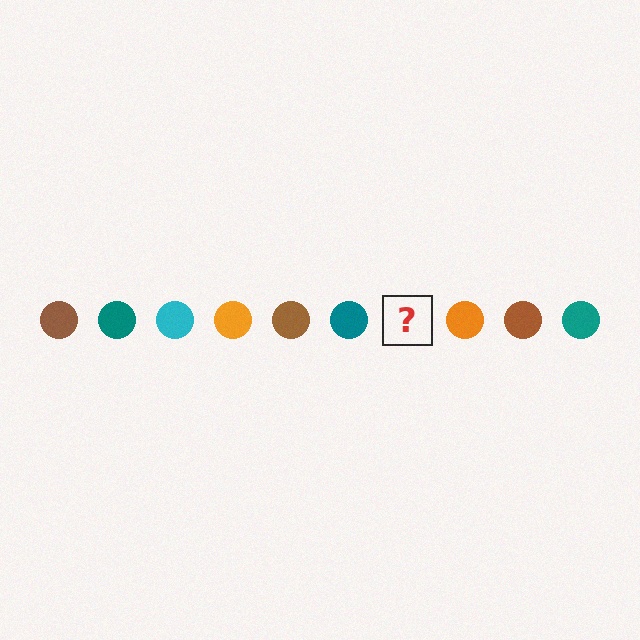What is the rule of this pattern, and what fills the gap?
The rule is that the pattern cycles through brown, teal, cyan, orange circles. The gap should be filled with a cyan circle.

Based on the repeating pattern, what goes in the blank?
The blank should be a cyan circle.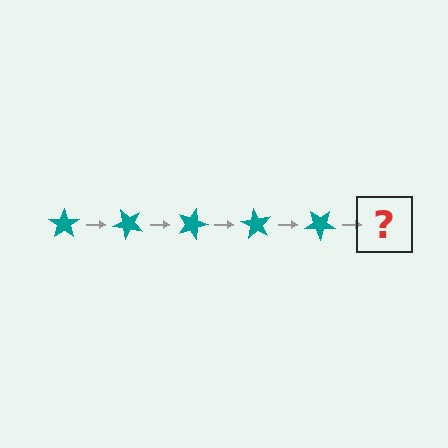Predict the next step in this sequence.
The next step is a teal star rotated 225 degrees.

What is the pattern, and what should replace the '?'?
The pattern is that the star rotates 45 degrees each step. The '?' should be a teal star rotated 225 degrees.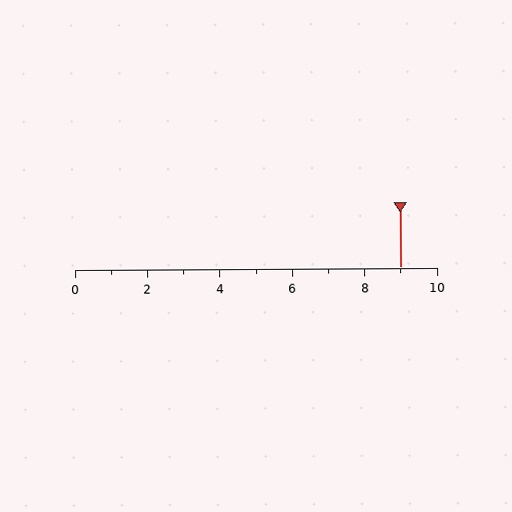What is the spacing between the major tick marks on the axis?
The major ticks are spaced 2 apart.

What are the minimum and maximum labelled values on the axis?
The axis runs from 0 to 10.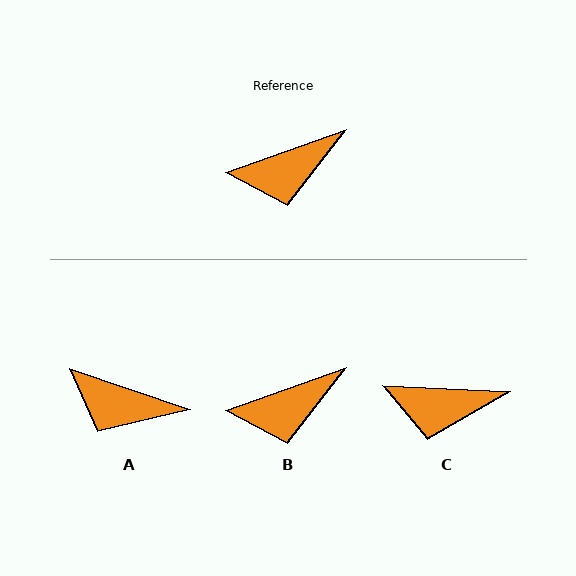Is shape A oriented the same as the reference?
No, it is off by about 38 degrees.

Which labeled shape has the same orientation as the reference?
B.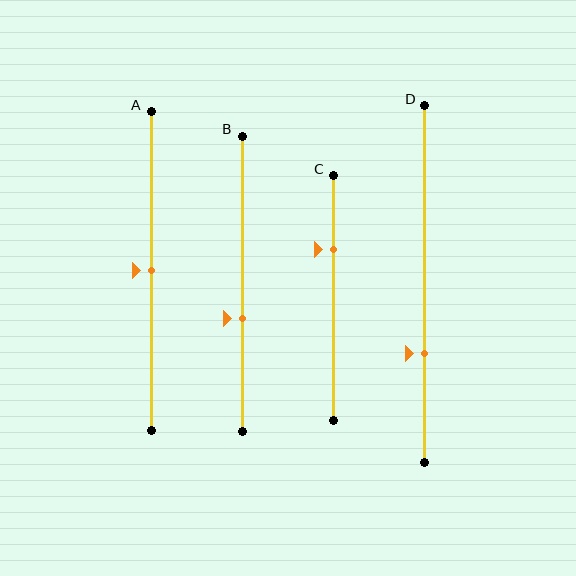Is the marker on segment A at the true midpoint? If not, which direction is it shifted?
Yes, the marker on segment A is at the true midpoint.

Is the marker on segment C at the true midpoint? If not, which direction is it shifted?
No, the marker on segment C is shifted upward by about 20% of the segment length.